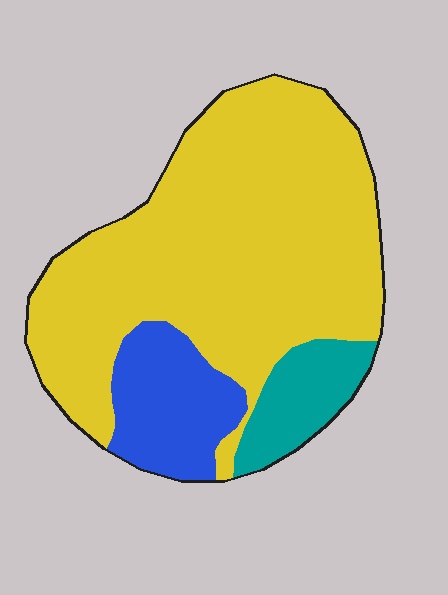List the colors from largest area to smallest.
From largest to smallest: yellow, blue, teal.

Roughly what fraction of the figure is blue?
Blue covers around 15% of the figure.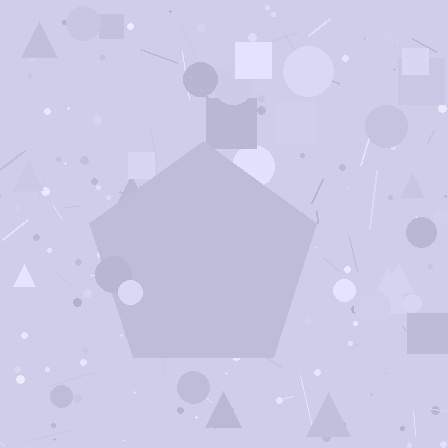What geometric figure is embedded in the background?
A pentagon is embedded in the background.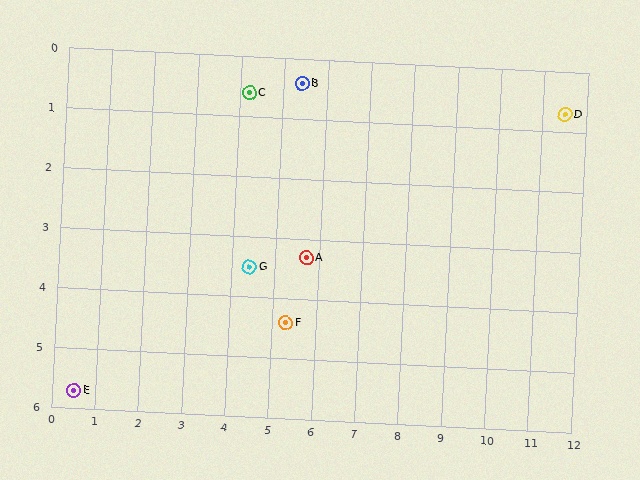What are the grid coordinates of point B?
Point B is at approximately (5.4, 0.4).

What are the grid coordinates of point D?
Point D is at approximately (11.5, 0.7).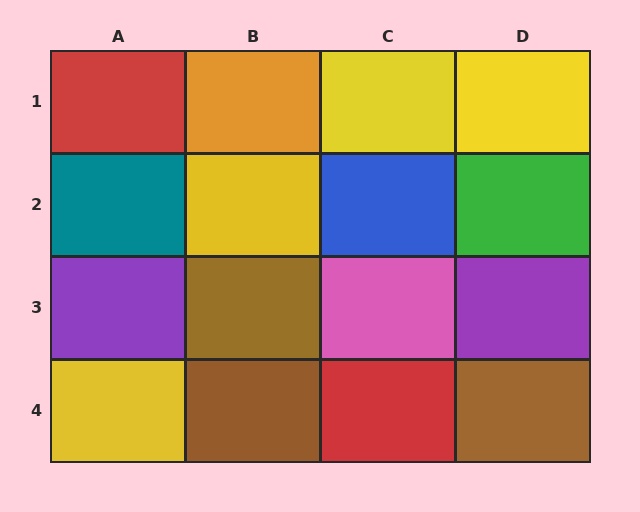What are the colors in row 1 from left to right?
Red, orange, yellow, yellow.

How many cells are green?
1 cell is green.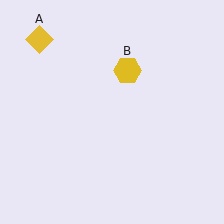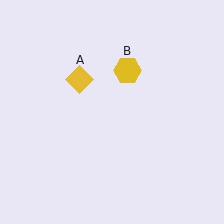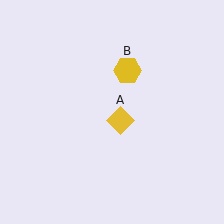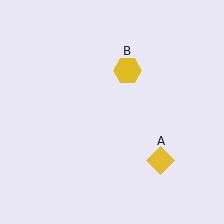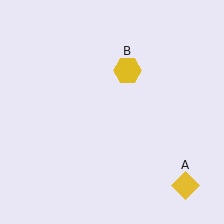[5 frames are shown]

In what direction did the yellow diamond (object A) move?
The yellow diamond (object A) moved down and to the right.